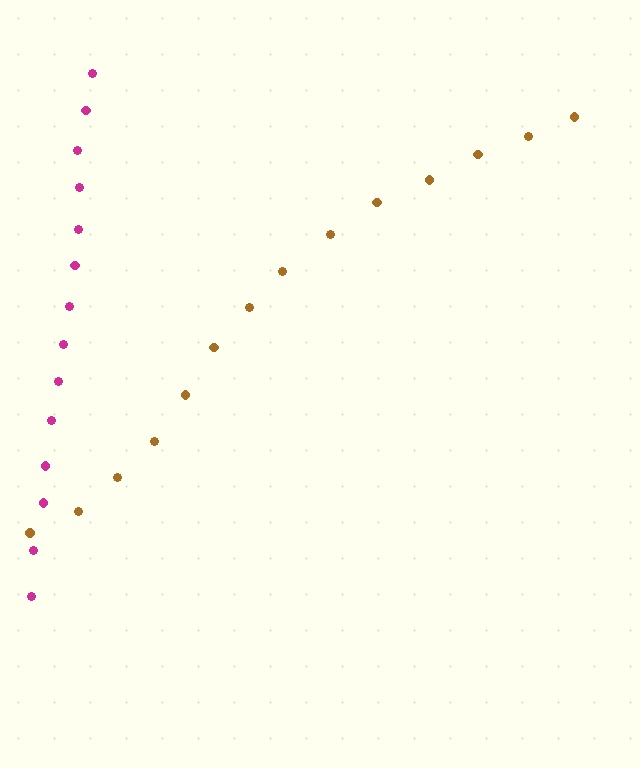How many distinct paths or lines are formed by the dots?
There are 2 distinct paths.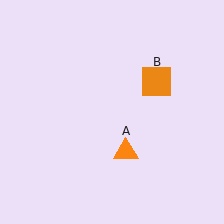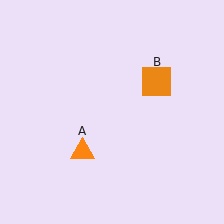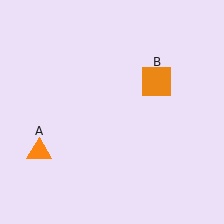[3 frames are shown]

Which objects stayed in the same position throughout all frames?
Orange square (object B) remained stationary.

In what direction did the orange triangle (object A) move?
The orange triangle (object A) moved left.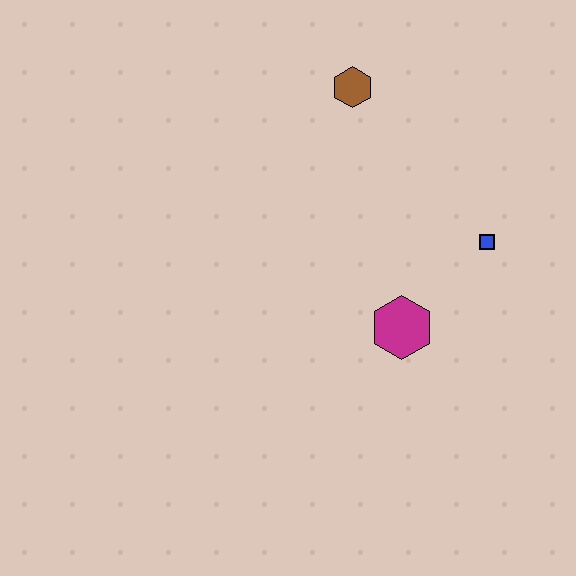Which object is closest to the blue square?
The magenta hexagon is closest to the blue square.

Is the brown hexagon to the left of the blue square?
Yes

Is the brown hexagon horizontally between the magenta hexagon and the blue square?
No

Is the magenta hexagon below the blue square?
Yes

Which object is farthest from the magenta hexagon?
The brown hexagon is farthest from the magenta hexagon.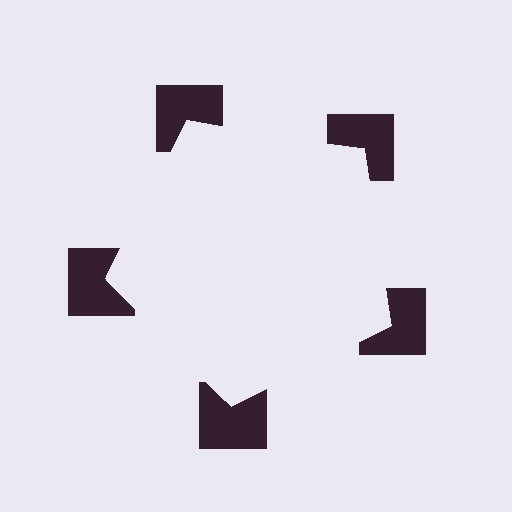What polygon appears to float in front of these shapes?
An illusory pentagon — its edges are inferred from the aligned wedge cuts in the notched squares, not physically drawn.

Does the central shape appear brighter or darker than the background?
It typically appears slightly brighter than the background, even though no actual brightness change is drawn.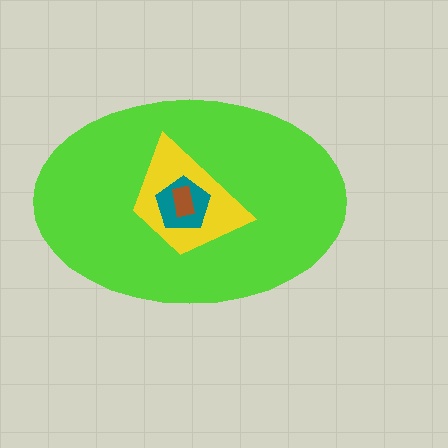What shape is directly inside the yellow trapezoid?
The teal pentagon.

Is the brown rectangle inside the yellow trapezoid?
Yes.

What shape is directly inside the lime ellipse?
The yellow trapezoid.